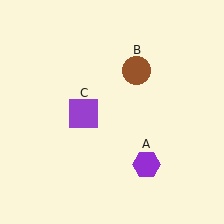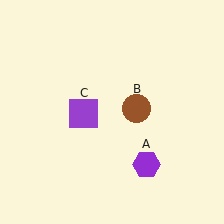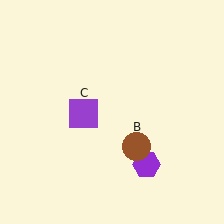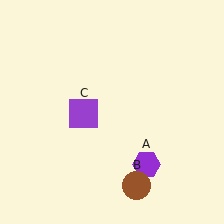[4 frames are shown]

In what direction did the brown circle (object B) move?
The brown circle (object B) moved down.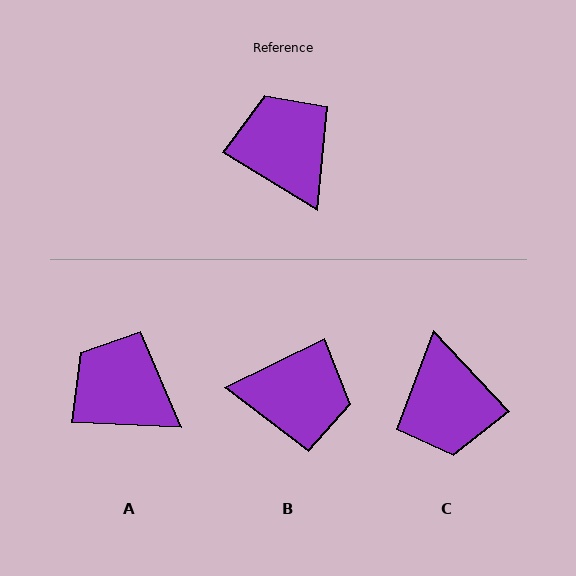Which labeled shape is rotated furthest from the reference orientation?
C, about 165 degrees away.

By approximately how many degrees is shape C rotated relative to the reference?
Approximately 165 degrees counter-clockwise.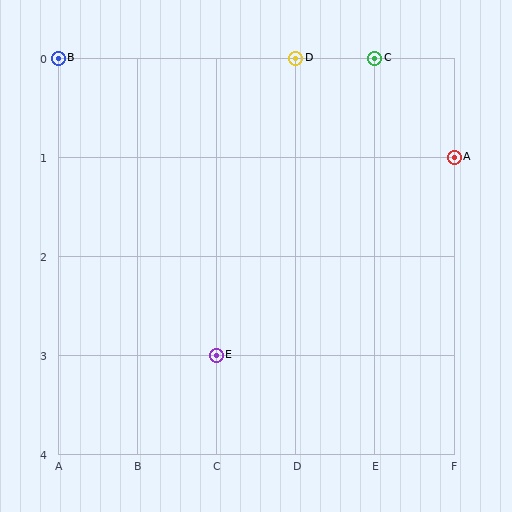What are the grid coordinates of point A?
Point A is at grid coordinates (F, 1).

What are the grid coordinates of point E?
Point E is at grid coordinates (C, 3).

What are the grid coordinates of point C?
Point C is at grid coordinates (E, 0).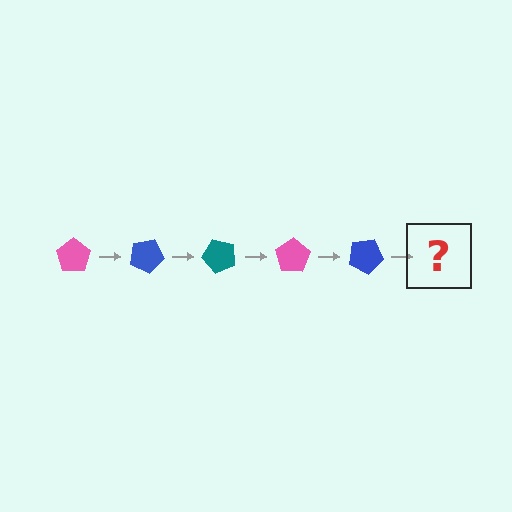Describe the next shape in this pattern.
It should be a teal pentagon, rotated 125 degrees from the start.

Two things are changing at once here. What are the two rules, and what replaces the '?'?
The two rules are that it rotates 25 degrees each step and the color cycles through pink, blue, and teal. The '?' should be a teal pentagon, rotated 125 degrees from the start.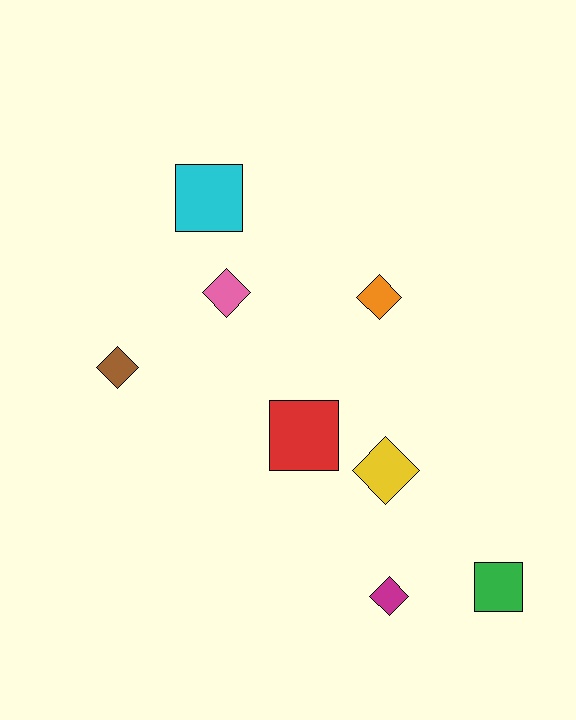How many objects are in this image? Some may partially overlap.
There are 8 objects.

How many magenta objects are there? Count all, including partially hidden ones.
There is 1 magenta object.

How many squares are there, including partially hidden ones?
There are 3 squares.